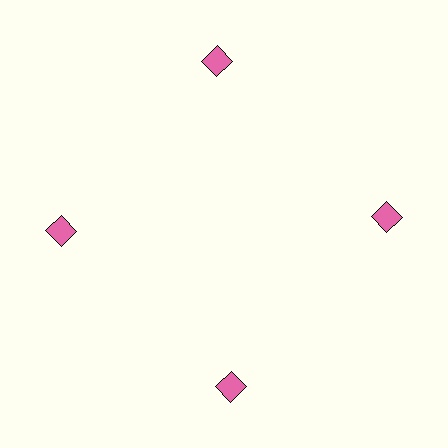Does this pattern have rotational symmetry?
Yes, this pattern has 4-fold rotational symmetry. It looks the same after rotating 90 degrees around the center.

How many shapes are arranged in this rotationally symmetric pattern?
There are 4 shapes, arranged in 4 groups of 1.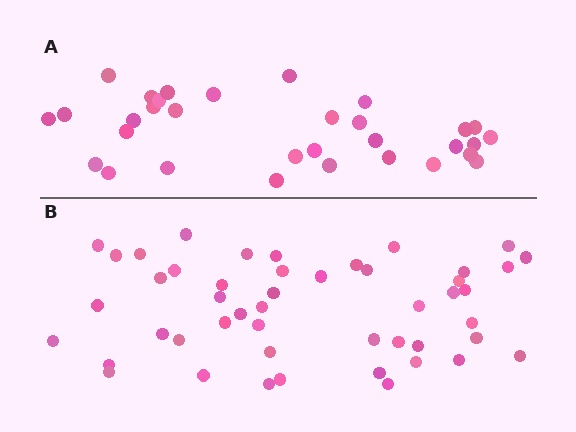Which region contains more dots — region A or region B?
Region B (the bottom region) has more dots.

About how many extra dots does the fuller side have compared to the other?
Region B has approximately 15 more dots than region A.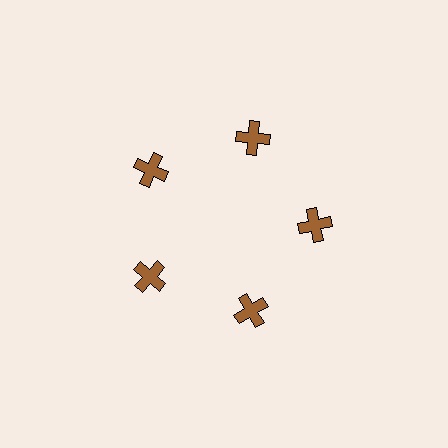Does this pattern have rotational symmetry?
Yes, this pattern has 5-fold rotational symmetry. It looks the same after rotating 72 degrees around the center.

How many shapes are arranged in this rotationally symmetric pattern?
There are 5 shapes, arranged in 5 groups of 1.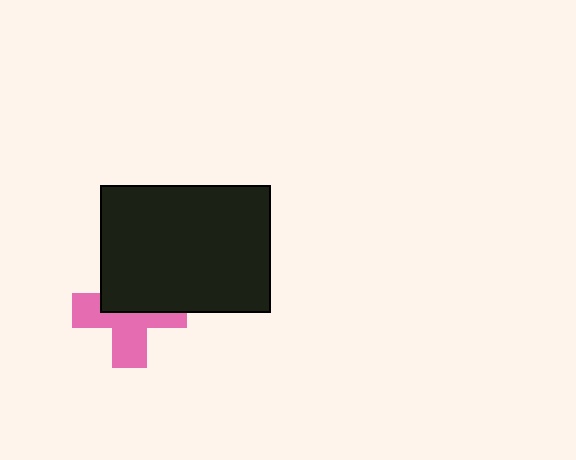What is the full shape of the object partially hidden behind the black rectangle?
The partially hidden object is a pink cross.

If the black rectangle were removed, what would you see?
You would see the complete pink cross.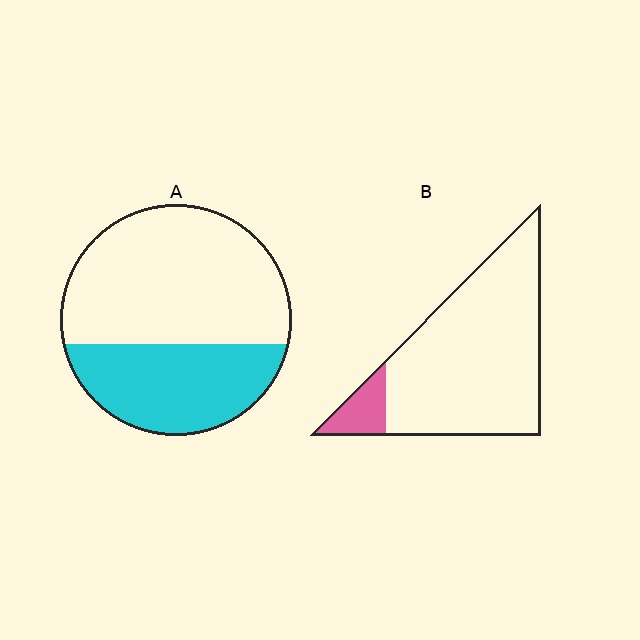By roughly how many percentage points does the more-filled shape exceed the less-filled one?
By roughly 25 percentage points (A over B).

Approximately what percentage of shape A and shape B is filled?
A is approximately 35% and B is approximately 10%.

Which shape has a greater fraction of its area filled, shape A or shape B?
Shape A.